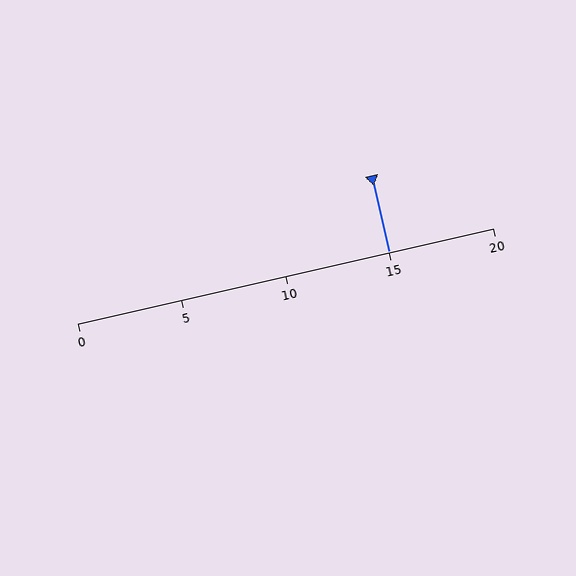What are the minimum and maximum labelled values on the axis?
The axis runs from 0 to 20.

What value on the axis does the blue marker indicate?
The marker indicates approximately 15.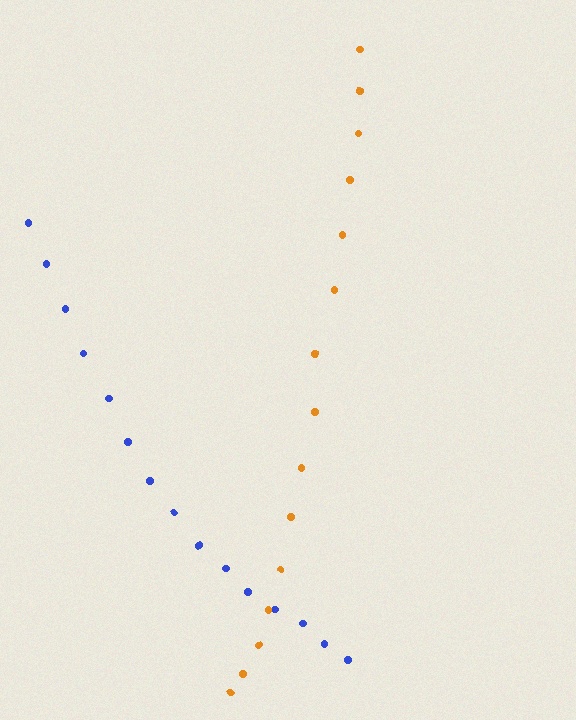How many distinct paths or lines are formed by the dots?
There are 2 distinct paths.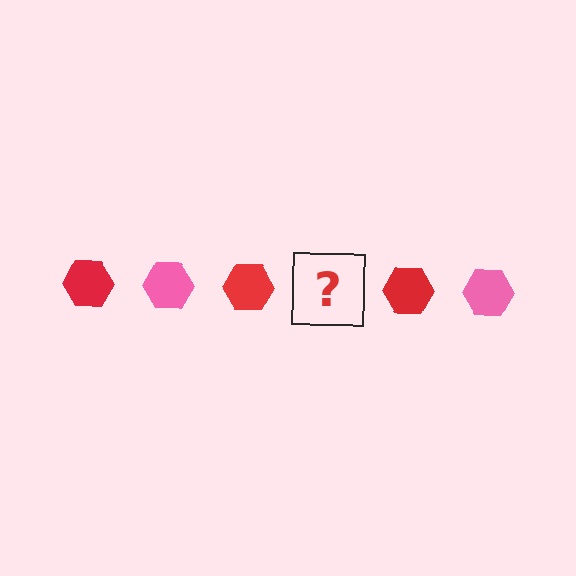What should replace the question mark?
The question mark should be replaced with a pink hexagon.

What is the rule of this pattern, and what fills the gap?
The rule is that the pattern cycles through red, pink hexagons. The gap should be filled with a pink hexagon.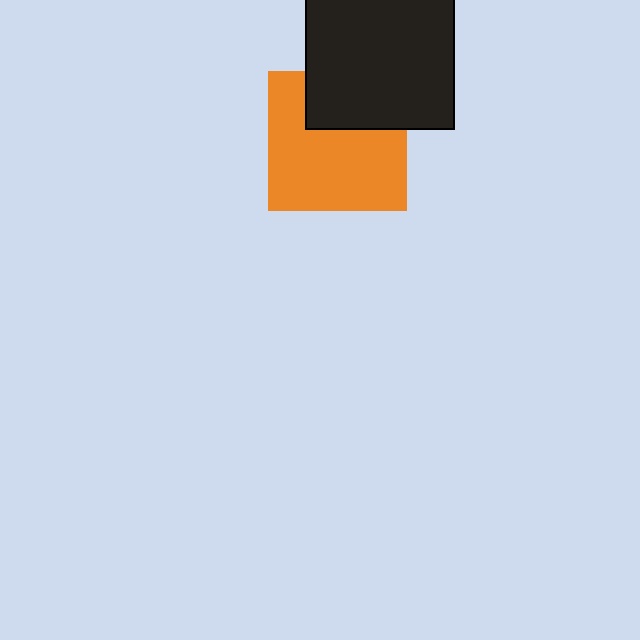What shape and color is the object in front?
The object in front is a black rectangle.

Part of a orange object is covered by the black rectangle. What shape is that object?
It is a square.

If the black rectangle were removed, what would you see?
You would see the complete orange square.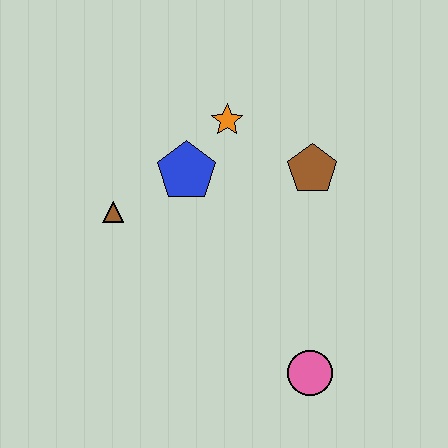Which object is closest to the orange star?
The blue pentagon is closest to the orange star.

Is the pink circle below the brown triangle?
Yes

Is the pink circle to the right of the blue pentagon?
Yes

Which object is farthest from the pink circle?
The orange star is farthest from the pink circle.